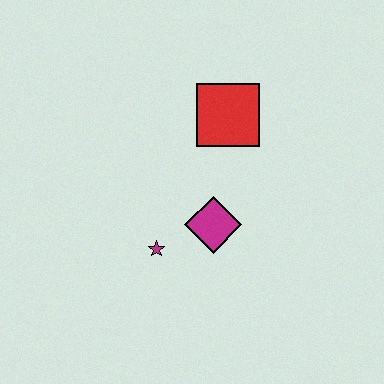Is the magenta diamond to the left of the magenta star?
No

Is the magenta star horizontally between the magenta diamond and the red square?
No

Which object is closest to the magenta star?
The magenta diamond is closest to the magenta star.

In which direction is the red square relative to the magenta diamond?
The red square is above the magenta diamond.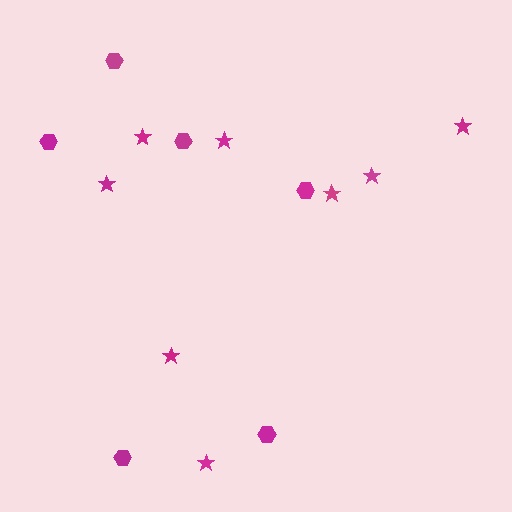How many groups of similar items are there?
There are 2 groups: one group of hexagons (6) and one group of stars (8).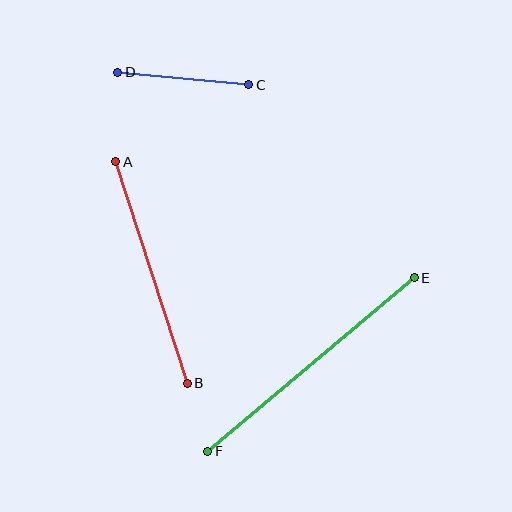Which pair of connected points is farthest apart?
Points E and F are farthest apart.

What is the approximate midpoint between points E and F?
The midpoint is at approximately (311, 364) pixels.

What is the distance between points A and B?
The distance is approximately 233 pixels.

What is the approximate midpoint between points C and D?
The midpoint is at approximately (183, 79) pixels.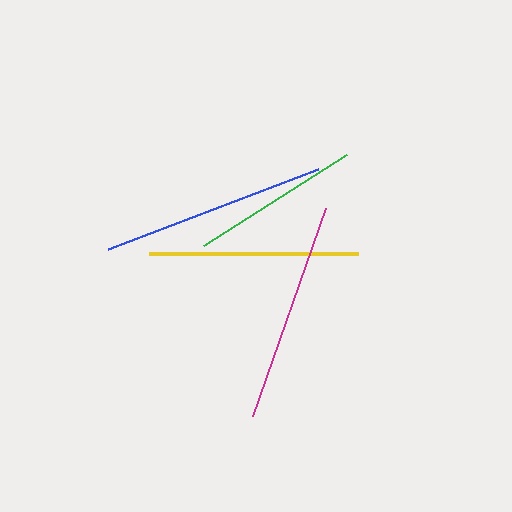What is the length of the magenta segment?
The magenta segment is approximately 220 pixels long.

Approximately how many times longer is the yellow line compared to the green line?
The yellow line is approximately 1.2 times the length of the green line.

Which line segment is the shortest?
The green line is the shortest at approximately 169 pixels.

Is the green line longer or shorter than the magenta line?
The magenta line is longer than the green line.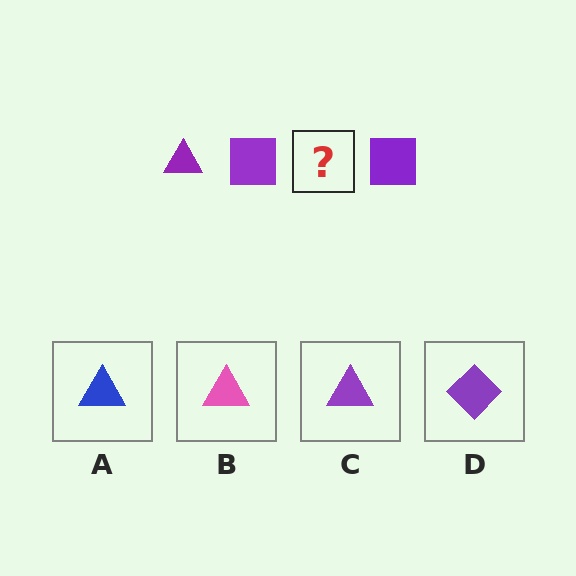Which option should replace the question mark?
Option C.